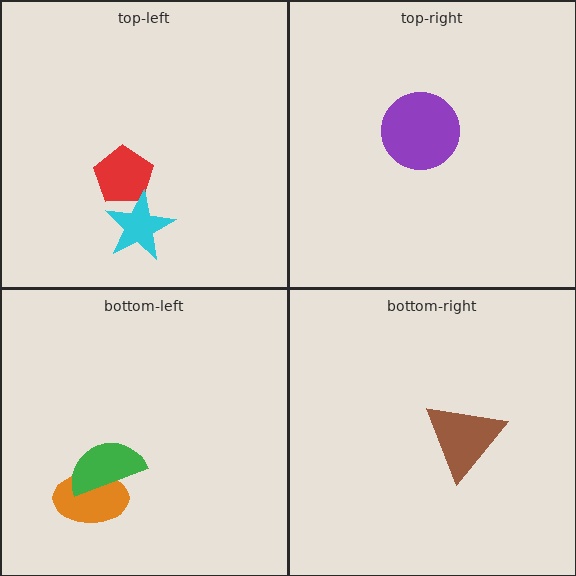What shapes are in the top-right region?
The purple circle.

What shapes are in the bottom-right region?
The brown triangle.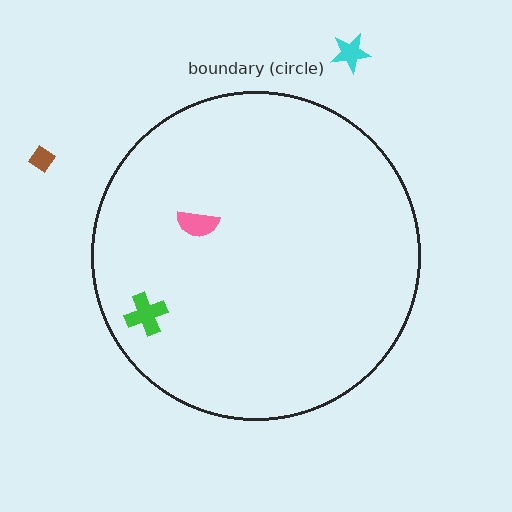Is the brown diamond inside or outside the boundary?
Outside.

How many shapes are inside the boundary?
2 inside, 2 outside.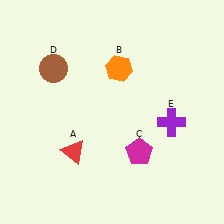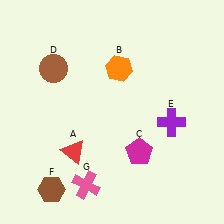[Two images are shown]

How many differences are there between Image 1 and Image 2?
There are 2 differences between the two images.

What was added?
A brown hexagon (F), a pink cross (G) were added in Image 2.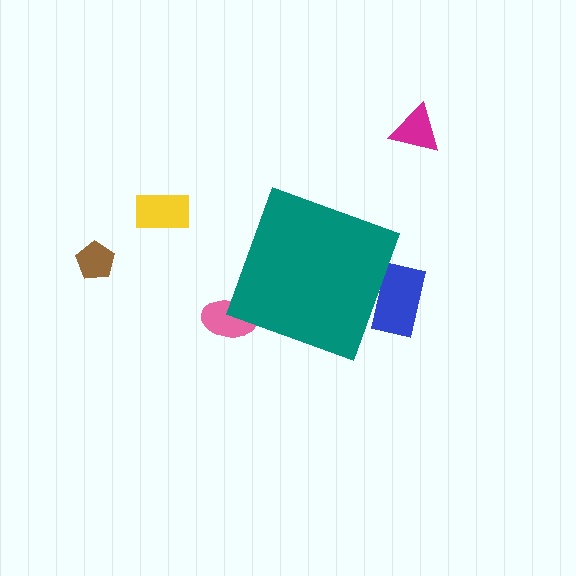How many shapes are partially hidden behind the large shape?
2 shapes are partially hidden.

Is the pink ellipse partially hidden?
Yes, the pink ellipse is partially hidden behind the teal diamond.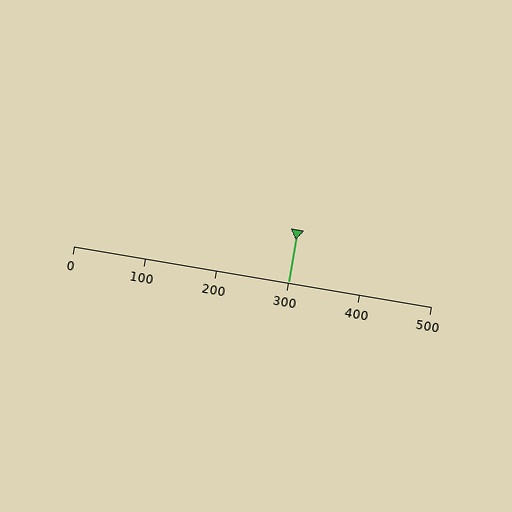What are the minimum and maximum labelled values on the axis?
The axis runs from 0 to 500.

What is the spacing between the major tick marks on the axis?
The major ticks are spaced 100 apart.